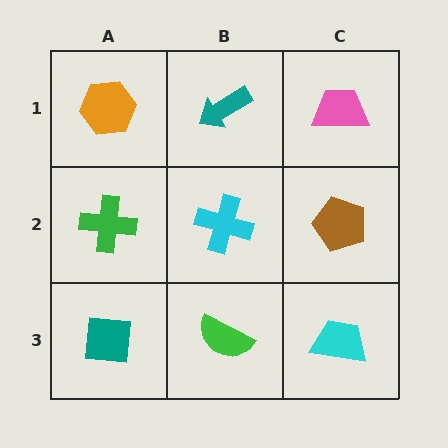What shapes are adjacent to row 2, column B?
A teal arrow (row 1, column B), a green semicircle (row 3, column B), a green cross (row 2, column A), a brown pentagon (row 2, column C).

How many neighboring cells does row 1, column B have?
3.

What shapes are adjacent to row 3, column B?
A cyan cross (row 2, column B), a teal square (row 3, column A), a cyan trapezoid (row 3, column C).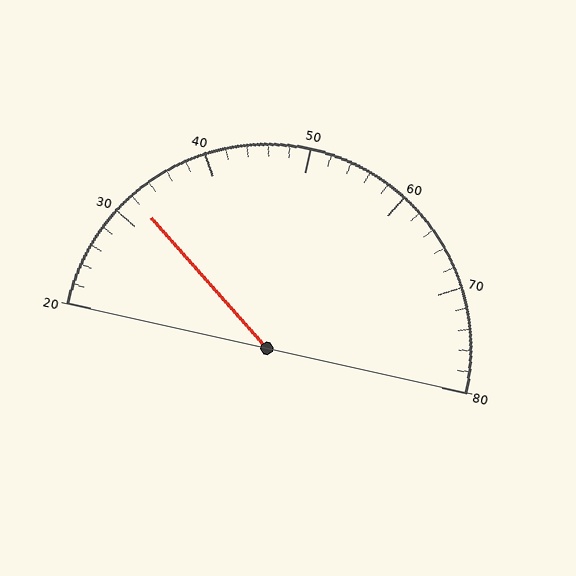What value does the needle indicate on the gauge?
The needle indicates approximately 32.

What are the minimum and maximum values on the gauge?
The gauge ranges from 20 to 80.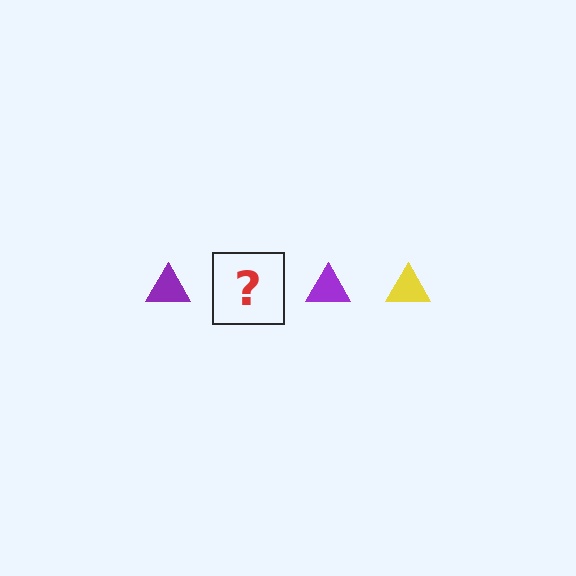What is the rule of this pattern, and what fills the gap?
The rule is that the pattern cycles through purple, yellow triangles. The gap should be filled with a yellow triangle.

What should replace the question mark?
The question mark should be replaced with a yellow triangle.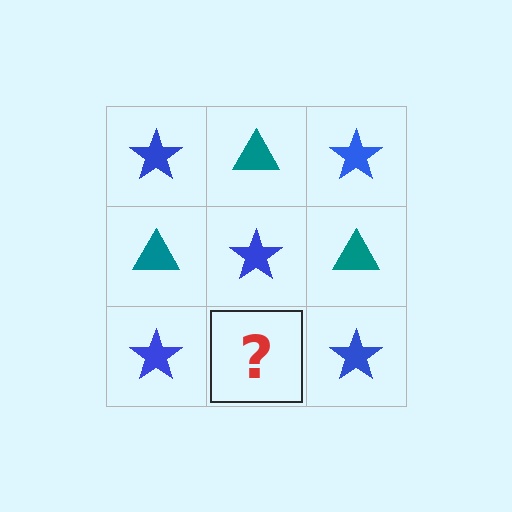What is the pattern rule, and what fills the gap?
The rule is that it alternates blue star and teal triangle in a checkerboard pattern. The gap should be filled with a teal triangle.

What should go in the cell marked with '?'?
The missing cell should contain a teal triangle.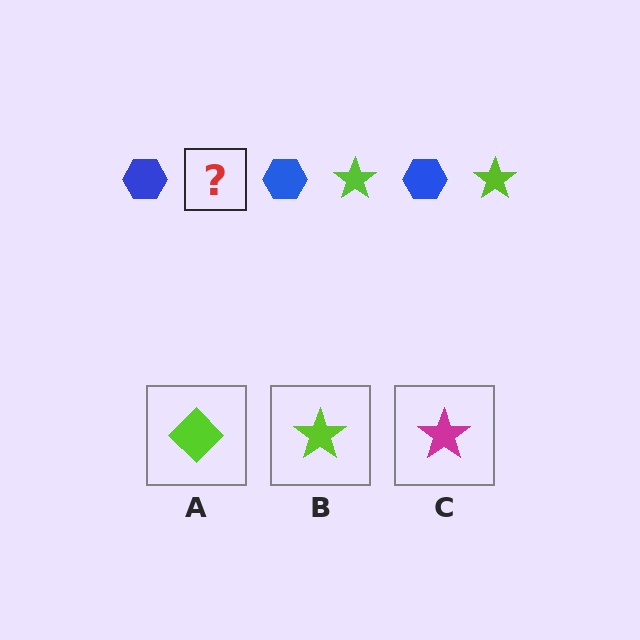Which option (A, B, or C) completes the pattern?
B.